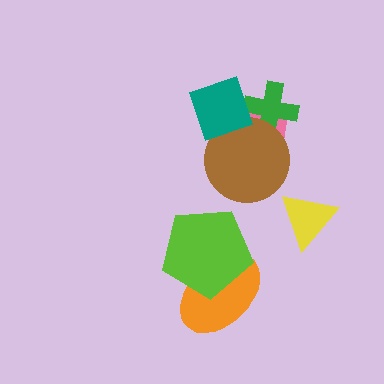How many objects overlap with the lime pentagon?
1 object overlaps with the lime pentagon.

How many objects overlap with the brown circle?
3 objects overlap with the brown circle.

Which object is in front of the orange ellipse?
The lime pentagon is in front of the orange ellipse.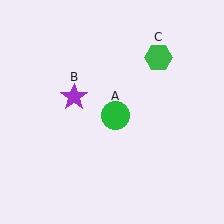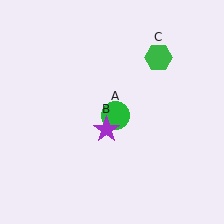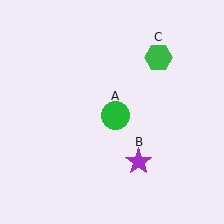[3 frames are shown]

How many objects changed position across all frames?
1 object changed position: purple star (object B).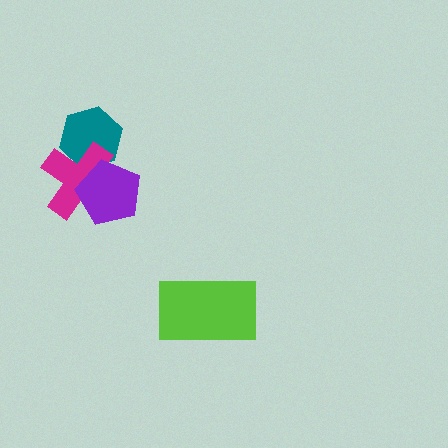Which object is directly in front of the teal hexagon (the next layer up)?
The magenta cross is directly in front of the teal hexagon.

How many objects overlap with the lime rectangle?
0 objects overlap with the lime rectangle.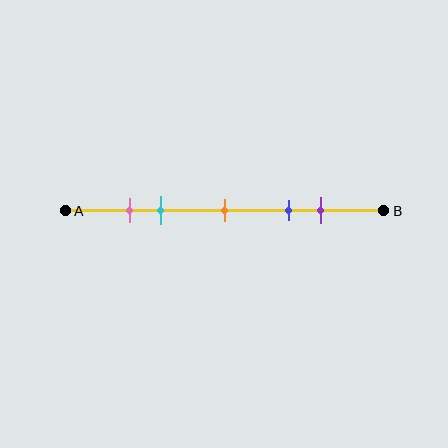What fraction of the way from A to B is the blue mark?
The blue mark is approximately 70% (0.7) of the way from A to B.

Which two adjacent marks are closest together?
The pink and cyan marks are the closest adjacent pair.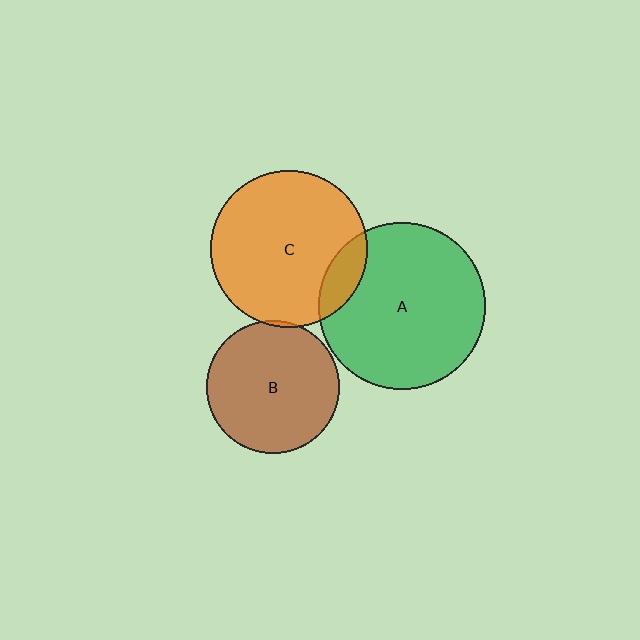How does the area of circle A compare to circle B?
Approximately 1.6 times.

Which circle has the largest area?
Circle A (green).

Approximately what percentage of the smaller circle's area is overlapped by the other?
Approximately 15%.